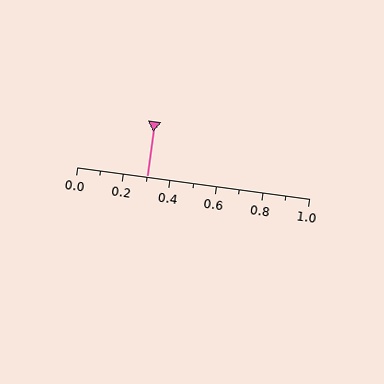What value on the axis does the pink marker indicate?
The marker indicates approximately 0.3.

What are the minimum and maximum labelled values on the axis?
The axis runs from 0.0 to 1.0.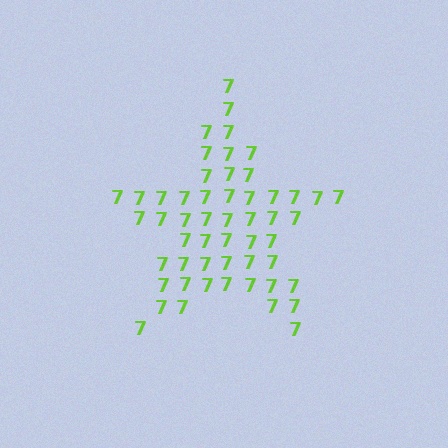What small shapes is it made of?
It is made of small digit 7's.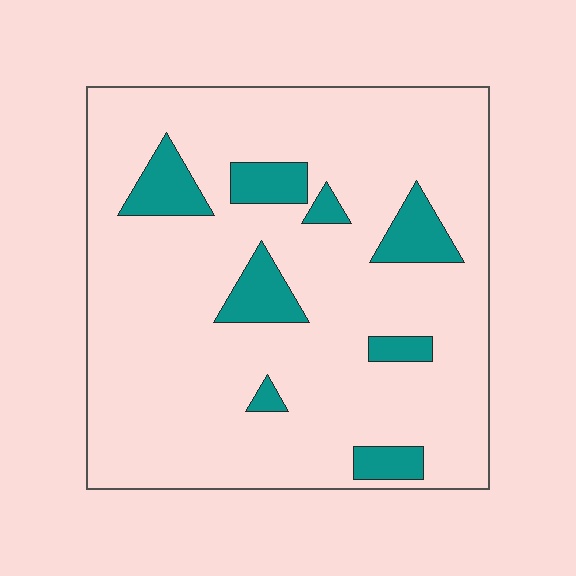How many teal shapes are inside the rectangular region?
8.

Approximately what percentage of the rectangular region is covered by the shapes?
Approximately 15%.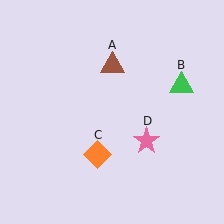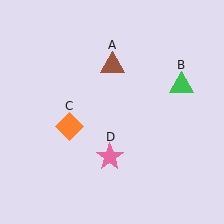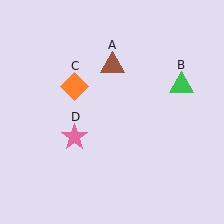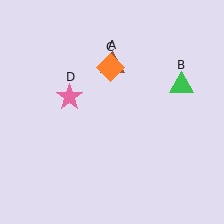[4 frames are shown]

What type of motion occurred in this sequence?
The orange diamond (object C), pink star (object D) rotated clockwise around the center of the scene.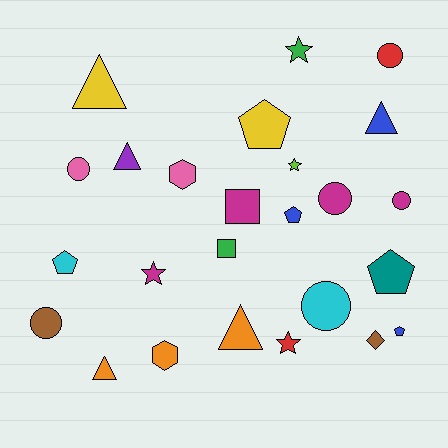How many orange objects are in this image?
There are 3 orange objects.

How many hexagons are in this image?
There are 2 hexagons.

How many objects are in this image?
There are 25 objects.